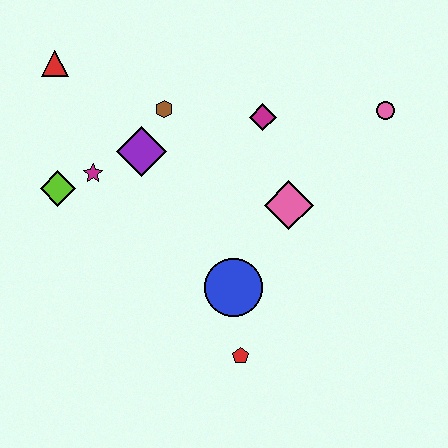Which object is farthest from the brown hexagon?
The red pentagon is farthest from the brown hexagon.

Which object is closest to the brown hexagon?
The purple diamond is closest to the brown hexagon.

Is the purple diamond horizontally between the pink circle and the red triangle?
Yes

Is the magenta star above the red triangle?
No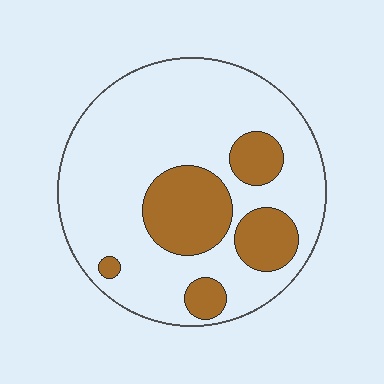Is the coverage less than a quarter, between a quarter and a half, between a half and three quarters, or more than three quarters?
Less than a quarter.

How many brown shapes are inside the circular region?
5.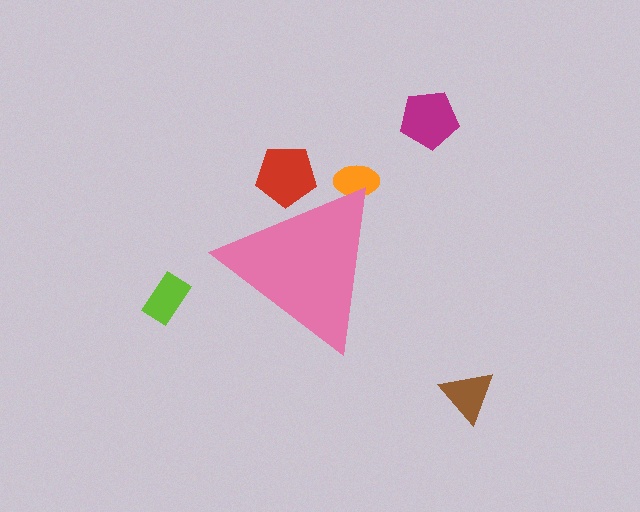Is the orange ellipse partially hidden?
Yes, the orange ellipse is partially hidden behind the pink triangle.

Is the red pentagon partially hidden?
Yes, the red pentagon is partially hidden behind the pink triangle.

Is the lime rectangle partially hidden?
No, the lime rectangle is fully visible.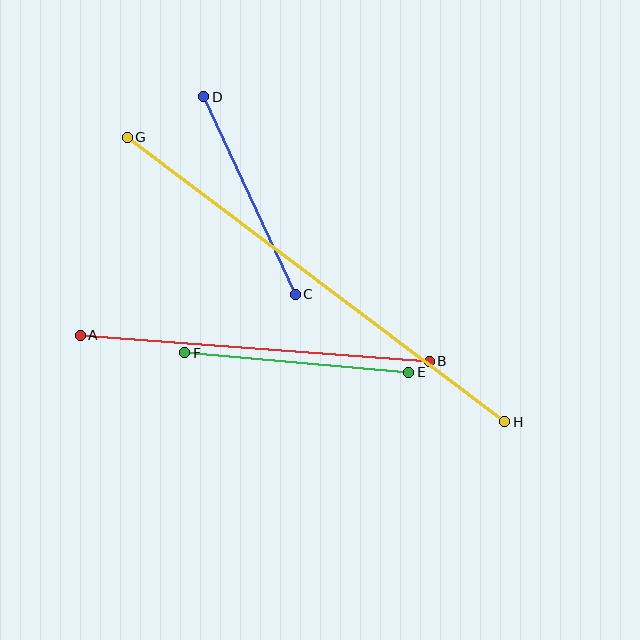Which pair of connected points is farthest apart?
Points G and H are farthest apart.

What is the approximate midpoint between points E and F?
The midpoint is at approximately (297, 363) pixels.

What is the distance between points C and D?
The distance is approximately 218 pixels.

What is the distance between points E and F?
The distance is approximately 224 pixels.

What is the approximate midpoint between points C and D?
The midpoint is at approximately (249, 195) pixels.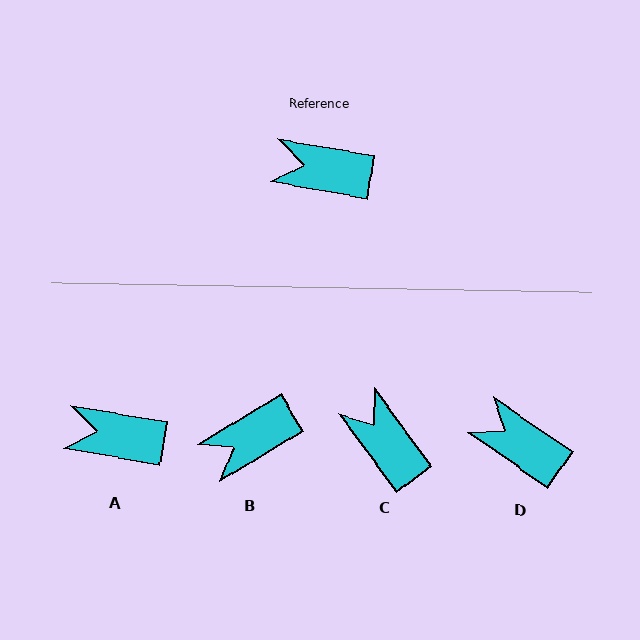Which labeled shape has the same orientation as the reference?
A.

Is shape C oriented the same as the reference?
No, it is off by about 44 degrees.